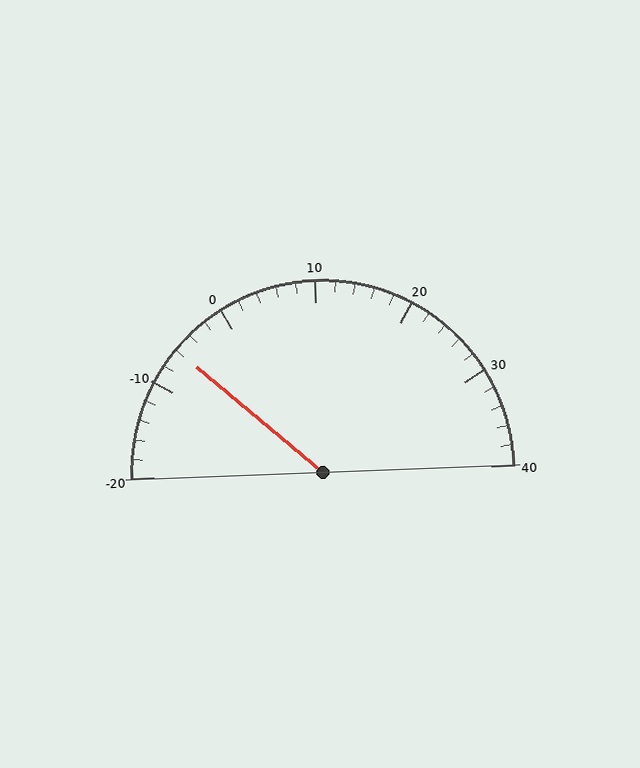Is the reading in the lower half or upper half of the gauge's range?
The reading is in the lower half of the range (-20 to 40).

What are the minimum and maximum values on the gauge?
The gauge ranges from -20 to 40.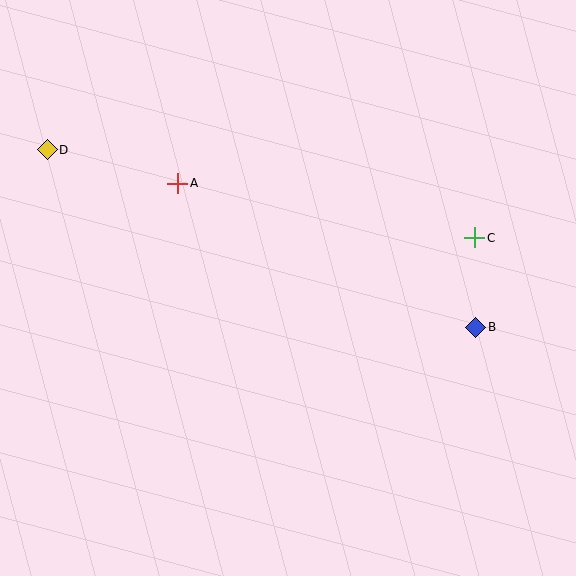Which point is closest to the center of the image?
Point A at (178, 183) is closest to the center.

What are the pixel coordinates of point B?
Point B is at (476, 327).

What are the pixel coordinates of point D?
Point D is at (47, 150).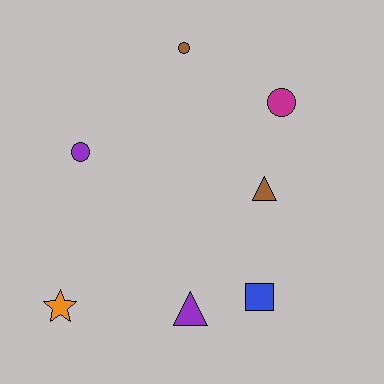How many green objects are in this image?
There are no green objects.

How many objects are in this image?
There are 7 objects.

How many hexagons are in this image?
There are no hexagons.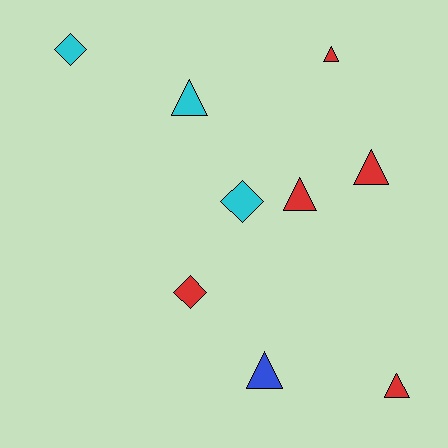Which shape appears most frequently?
Triangle, with 6 objects.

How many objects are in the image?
There are 9 objects.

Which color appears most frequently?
Red, with 5 objects.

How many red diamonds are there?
There is 1 red diamond.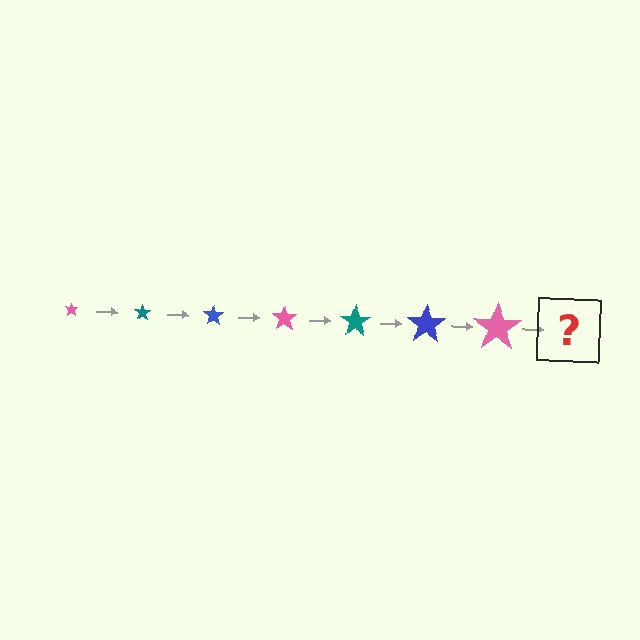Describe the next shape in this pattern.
It should be a teal star, larger than the previous one.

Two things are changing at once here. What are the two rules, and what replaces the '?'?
The two rules are that the star grows larger each step and the color cycles through pink, teal, and blue. The '?' should be a teal star, larger than the previous one.